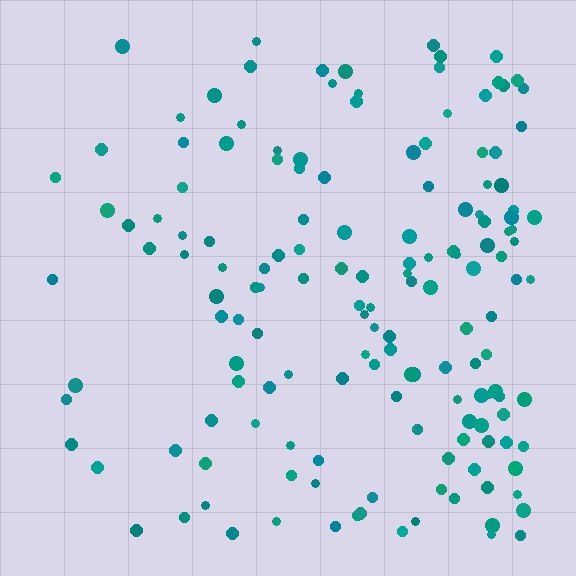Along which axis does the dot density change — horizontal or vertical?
Horizontal.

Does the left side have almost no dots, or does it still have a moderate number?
Still a moderate number, just noticeably fewer than the right.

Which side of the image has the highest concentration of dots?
The right.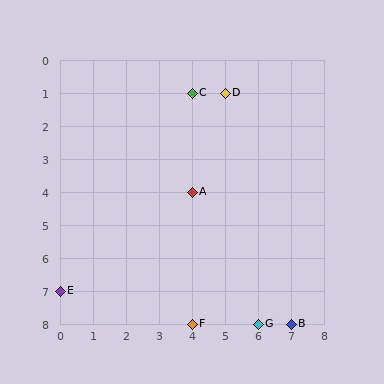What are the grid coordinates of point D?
Point D is at grid coordinates (5, 1).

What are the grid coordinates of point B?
Point B is at grid coordinates (7, 8).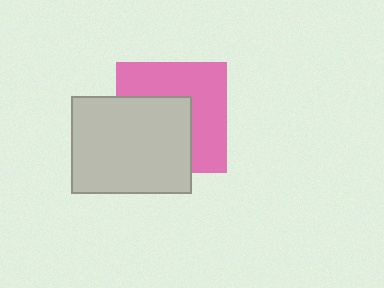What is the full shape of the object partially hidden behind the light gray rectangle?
The partially hidden object is a pink square.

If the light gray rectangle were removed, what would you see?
You would see the complete pink square.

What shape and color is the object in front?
The object in front is a light gray rectangle.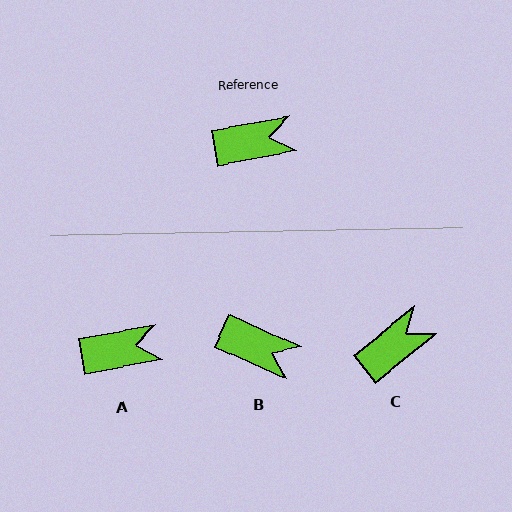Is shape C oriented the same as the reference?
No, it is off by about 28 degrees.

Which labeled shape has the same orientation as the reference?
A.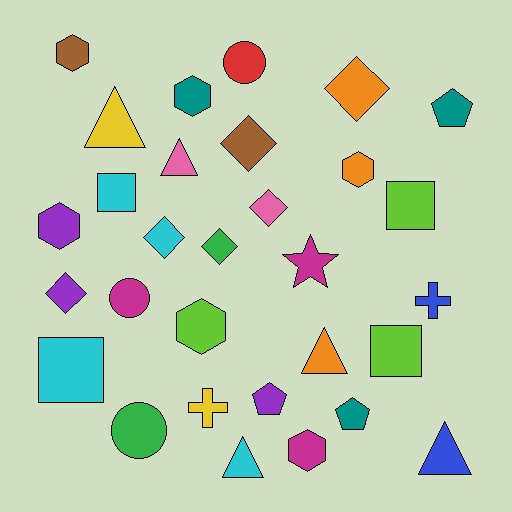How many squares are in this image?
There are 4 squares.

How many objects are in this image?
There are 30 objects.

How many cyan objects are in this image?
There are 4 cyan objects.